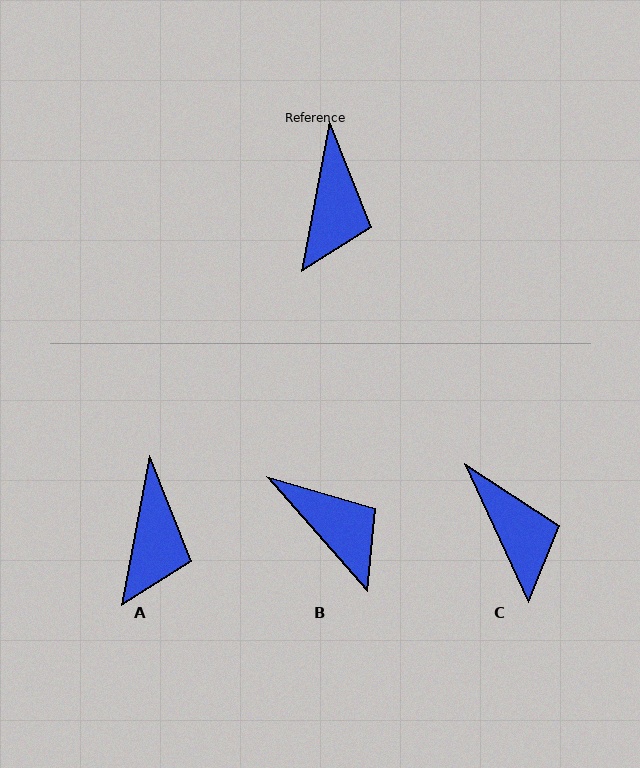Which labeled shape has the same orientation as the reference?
A.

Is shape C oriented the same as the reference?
No, it is off by about 35 degrees.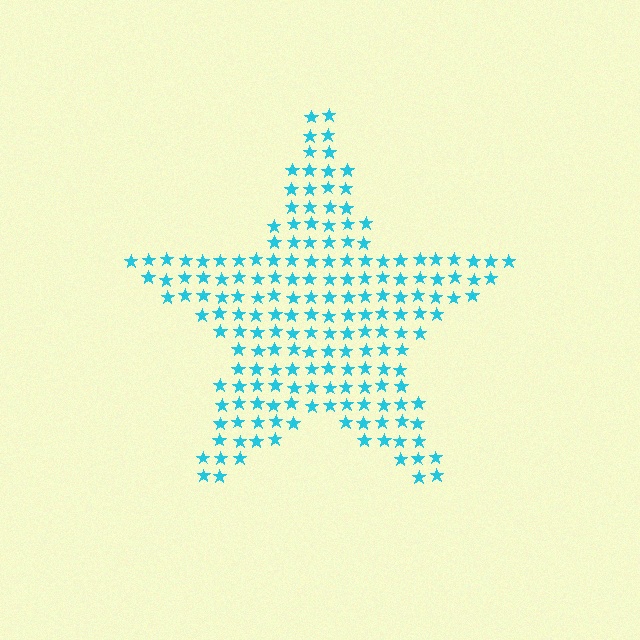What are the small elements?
The small elements are stars.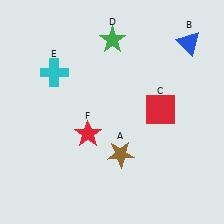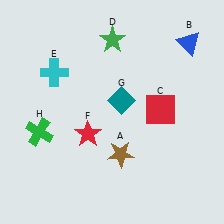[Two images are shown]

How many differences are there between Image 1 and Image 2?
There are 2 differences between the two images.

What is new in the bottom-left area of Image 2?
A green cross (H) was added in the bottom-left area of Image 2.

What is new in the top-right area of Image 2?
A teal diamond (G) was added in the top-right area of Image 2.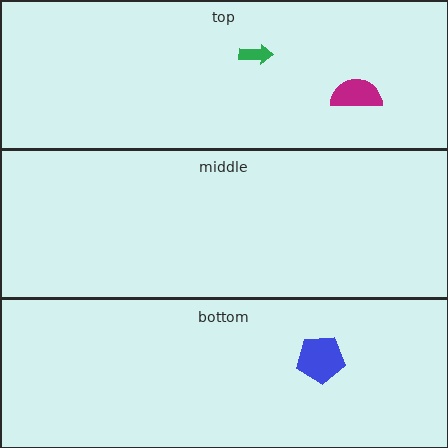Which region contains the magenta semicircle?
The top region.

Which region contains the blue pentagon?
The bottom region.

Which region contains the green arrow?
The top region.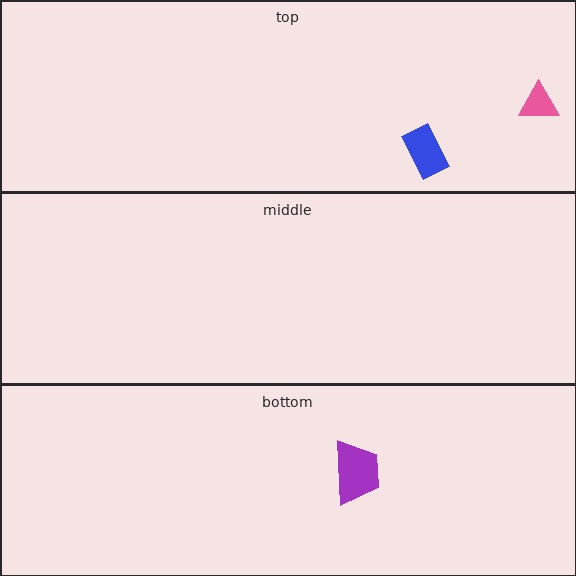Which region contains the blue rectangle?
The top region.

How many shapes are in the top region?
2.